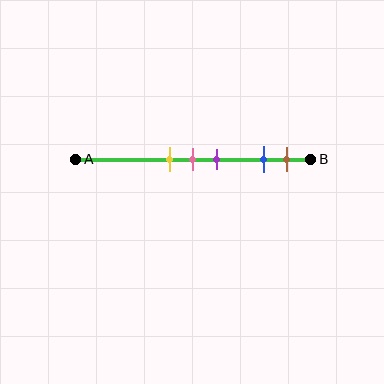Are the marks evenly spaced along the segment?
No, the marks are not evenly spaced.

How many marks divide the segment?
There are 5 marks dividing the segment.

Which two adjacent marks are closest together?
The yellow and pink marks are the closest adjacent pair.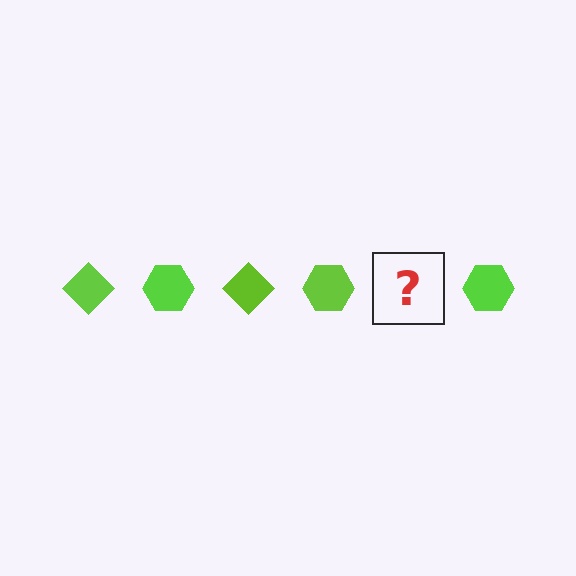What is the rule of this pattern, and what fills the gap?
The rule is that the pattern cycles through diamond, hexagon shapes in lime. The gap should be filled with a lime diamond.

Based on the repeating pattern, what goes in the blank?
The blank should be a lime diamond.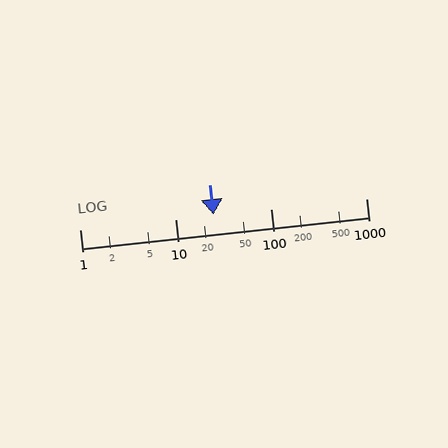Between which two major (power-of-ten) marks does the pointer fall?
The pointer is between 10 and 100.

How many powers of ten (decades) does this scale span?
The scale spans 3 decades, from 1 to 1000.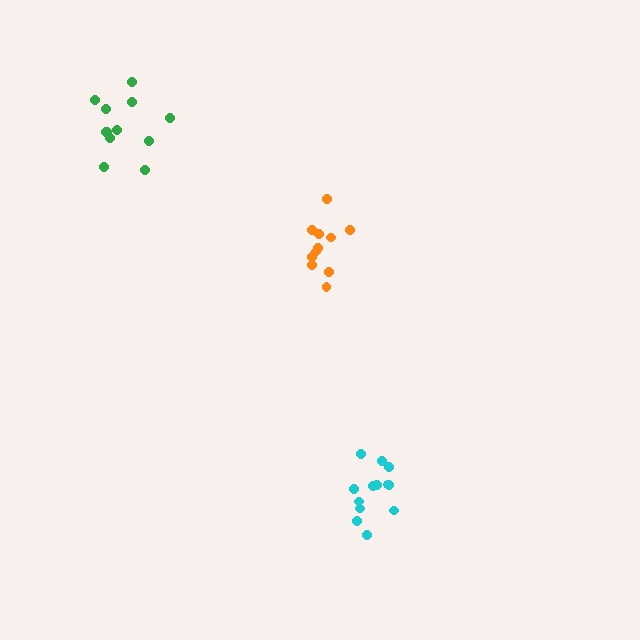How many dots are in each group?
Group 1: 11 dots, Group 2: 13 dots, Group 3: 12 dots (36 total).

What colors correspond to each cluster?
The clusters are colored: orange, cyan, green.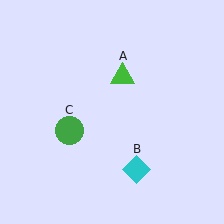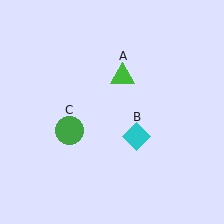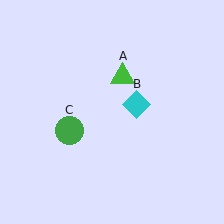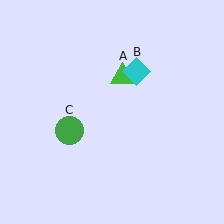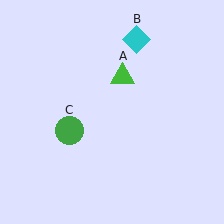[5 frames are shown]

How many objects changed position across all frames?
1 object changed position: cyan diamond (object B).